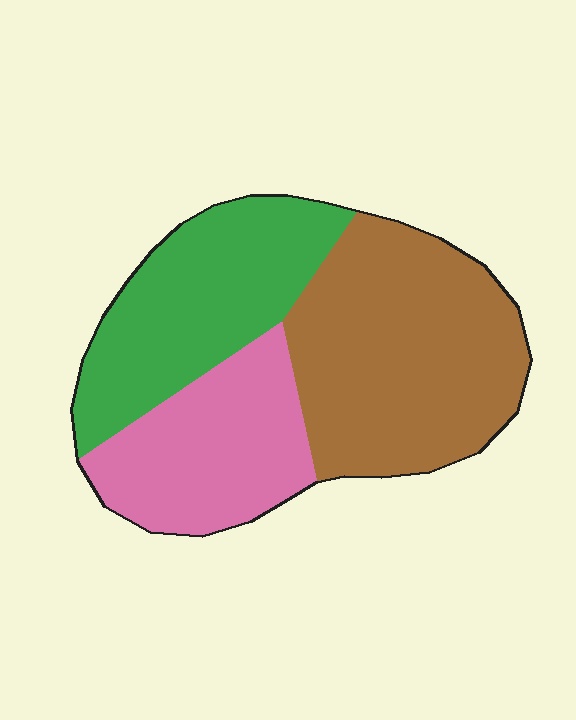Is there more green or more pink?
Green.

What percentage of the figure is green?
Green covers about 30% of the figure.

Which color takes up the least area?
Pink, at roughly 25%.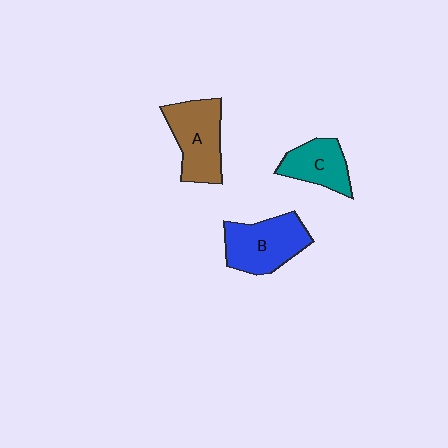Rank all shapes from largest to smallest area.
From largest to smallest: B (blue), A (brown), C (teal).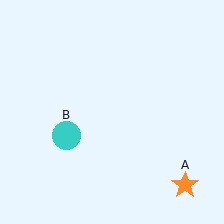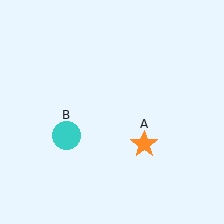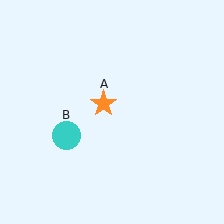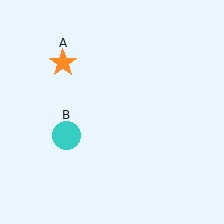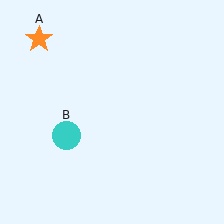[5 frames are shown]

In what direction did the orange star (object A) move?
The orange star (object A) moved up and to the left.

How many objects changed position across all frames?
1 object changed position: orange star (object A).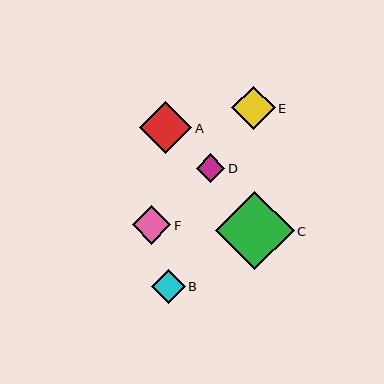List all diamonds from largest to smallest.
From largest to smallest: C, A, E, F, B, D.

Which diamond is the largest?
Diamond C is the largest with a size of approximately 79 pixels.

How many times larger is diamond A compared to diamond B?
Diamond A is approximately 1.6 times the size of diamond B.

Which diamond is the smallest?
Diamond D is the smallest with a size of approximately 29 pixels.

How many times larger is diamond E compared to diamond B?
Diamond E is approximately 1.3 times the size of diamond B.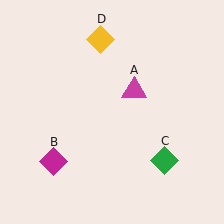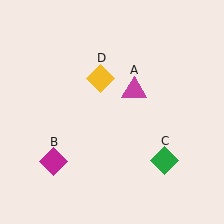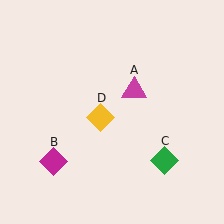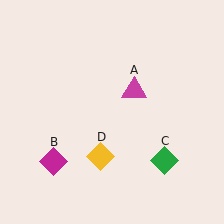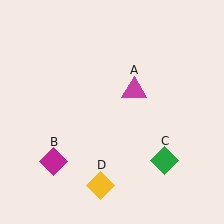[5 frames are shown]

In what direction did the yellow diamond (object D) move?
The yellow diamond (object D) moved down.